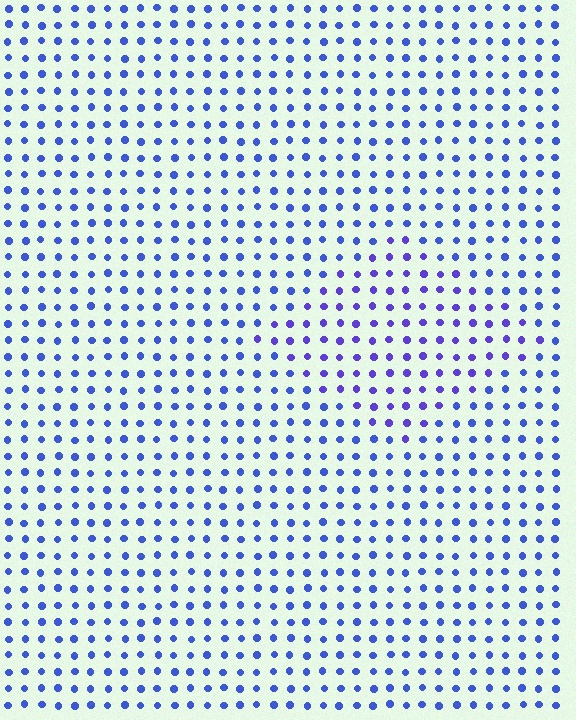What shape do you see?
I see a diamond.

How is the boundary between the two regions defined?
The boundary is defined purely by a slight shift in hue (about 24 degrees). Spacing, size, and orientation are identical on both sides.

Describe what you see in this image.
The image is filled with small blue elements in a uniform arrangement. A diamond-shaped region is visible where the elements are tinted to a slightly different hue, forming a subtle color boundary.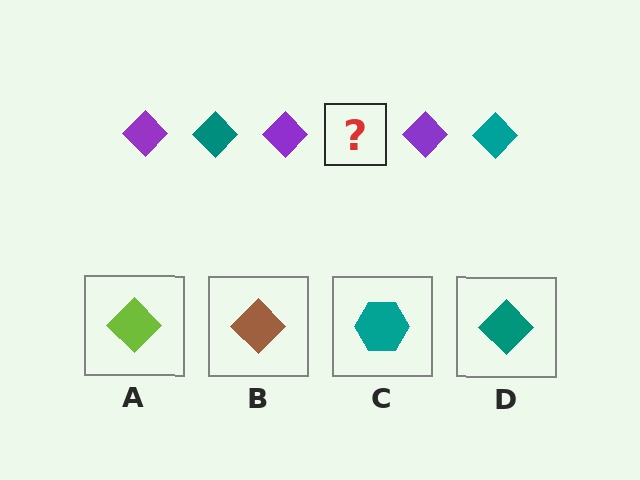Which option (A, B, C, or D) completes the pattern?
D.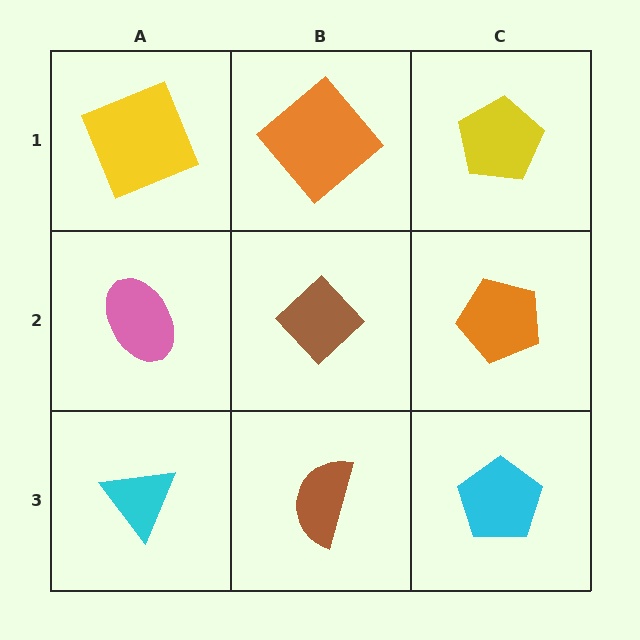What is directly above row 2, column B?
An orange diamond.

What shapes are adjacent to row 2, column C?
A yellow pentagon (row 1, column C), a cyan pentagon (row 3, column C), a brown diamond (row 2, column B).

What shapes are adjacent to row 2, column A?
A yellow square (row 1, column A), a cyan triangle (row 3, column A), a brown diamond (row 2, column B).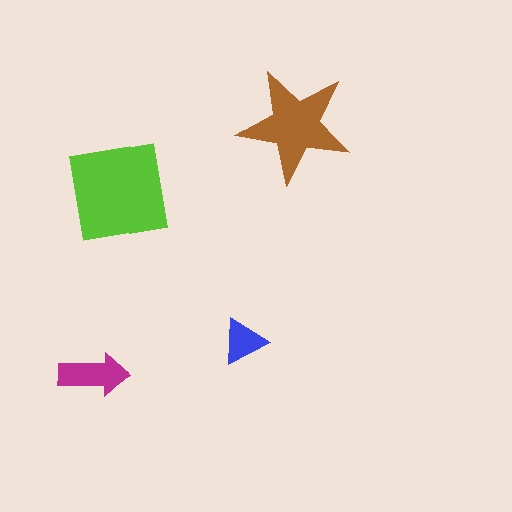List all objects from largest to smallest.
The lime square, the brown star, the magenta arrow, the blue triangle.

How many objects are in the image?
There are 4 objects in the image.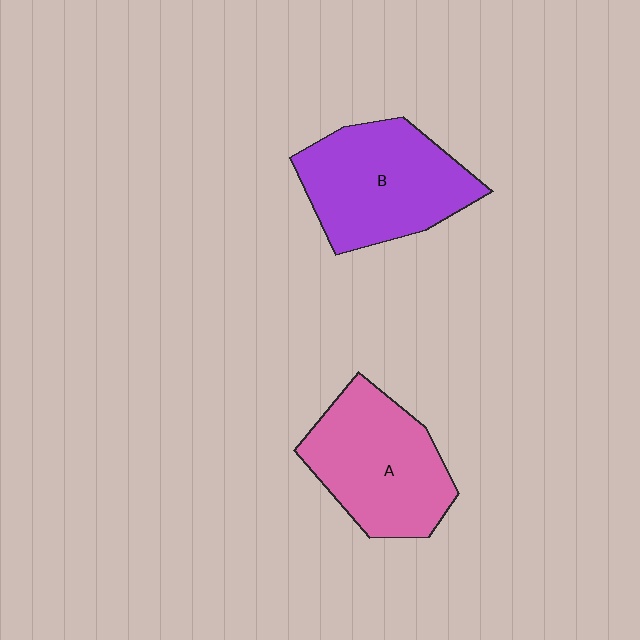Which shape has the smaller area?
Shape A (pink).